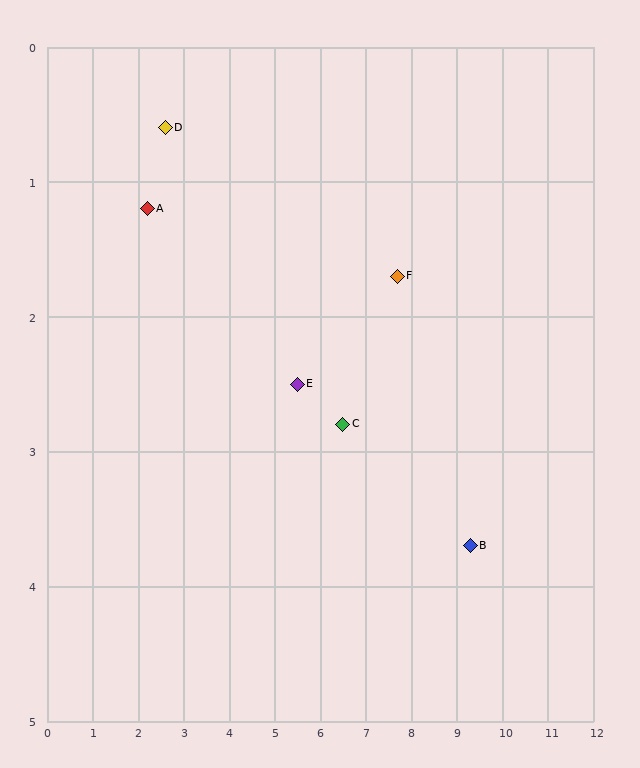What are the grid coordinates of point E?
Point E is at approximately (5.5, 2.5).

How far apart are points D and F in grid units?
Points D and F are about 5.2 grid units apart.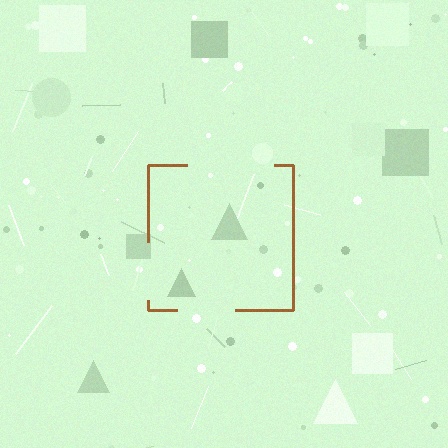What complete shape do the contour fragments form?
The contour fragments form a square.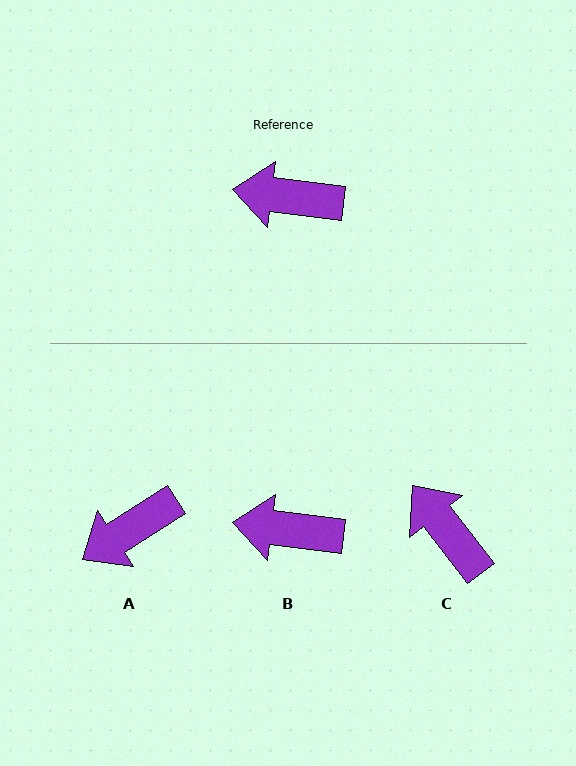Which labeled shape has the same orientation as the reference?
B.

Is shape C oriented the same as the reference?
No, it is off by about 45 degrees.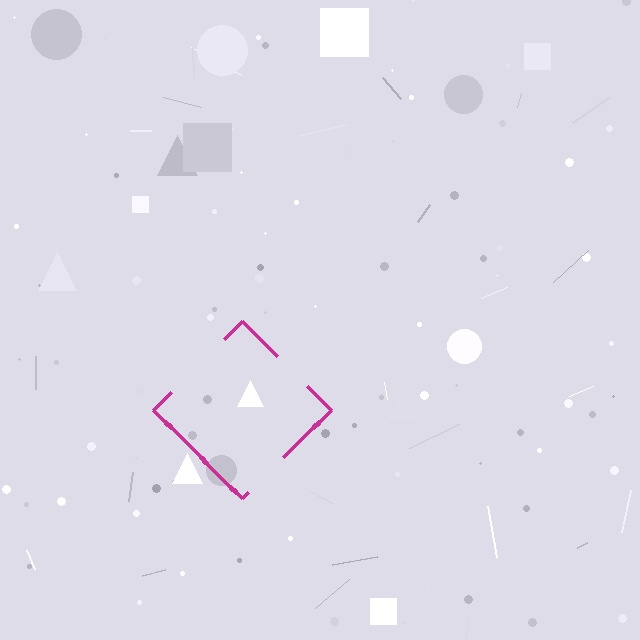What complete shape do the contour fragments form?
The contour fragments form a diamond.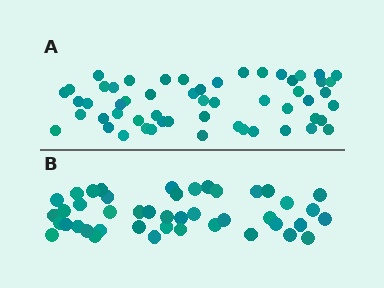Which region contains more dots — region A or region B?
Region A (the top region) has more dots.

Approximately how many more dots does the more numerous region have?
Region A has roughly 12 or so more dots than region B.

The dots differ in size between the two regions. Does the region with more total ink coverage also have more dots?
No. Region B has more total ink coverage because its dots are larger, but region A actually contains more individual dots. Total area can be misleading — the number of items is what matters here.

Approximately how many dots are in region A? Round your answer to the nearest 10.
About 60 dots. (The exact count is 55, which rounds to 60.)